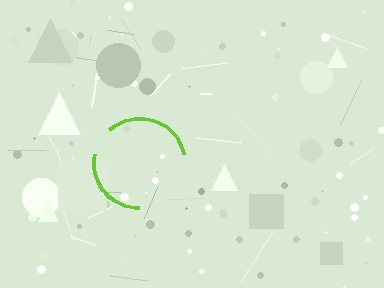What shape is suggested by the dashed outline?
The dashed outline suggests a circle.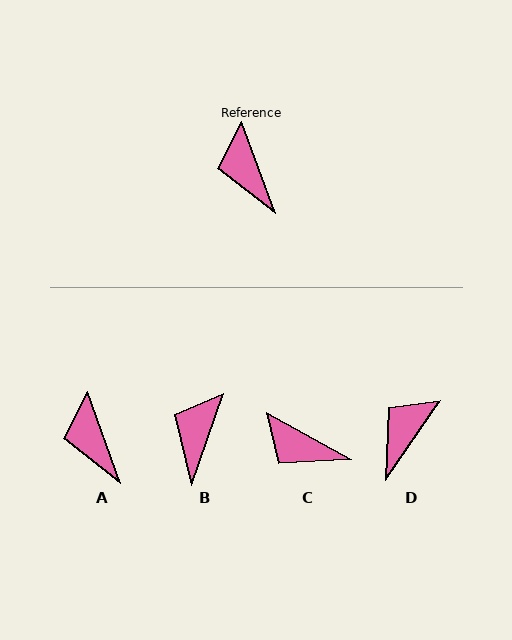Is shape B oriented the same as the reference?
No, it is off by about 39 degrees.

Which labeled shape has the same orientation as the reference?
A.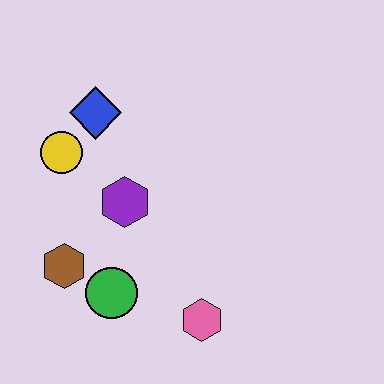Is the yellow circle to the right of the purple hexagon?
No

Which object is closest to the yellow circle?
The blue diamond is closest to the yellow circle.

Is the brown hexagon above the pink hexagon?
Yes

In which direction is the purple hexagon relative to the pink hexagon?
The purple hexagon is above the pink hexagon.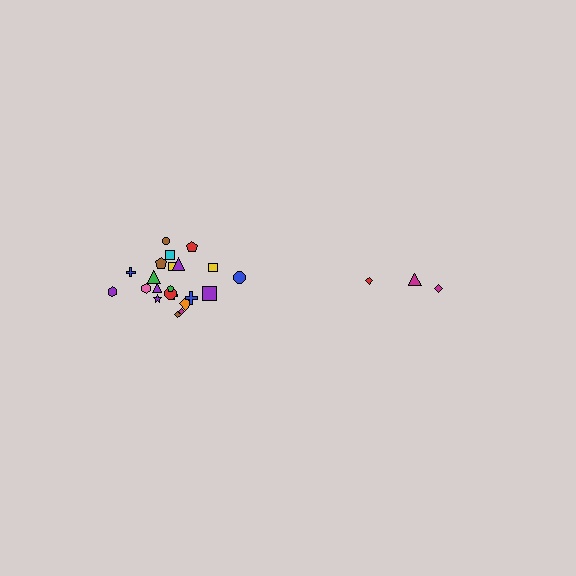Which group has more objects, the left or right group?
The left group.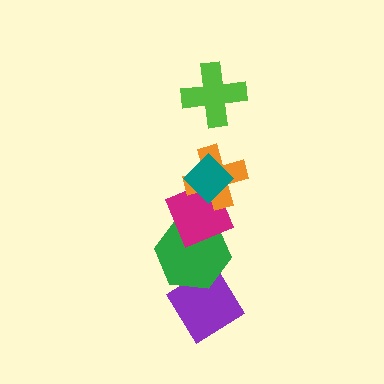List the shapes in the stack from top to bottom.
From top to bottom: the lime cross, the teal diamond, the orange cross, the magenta diamond, the green hexagon, the purple diamond.